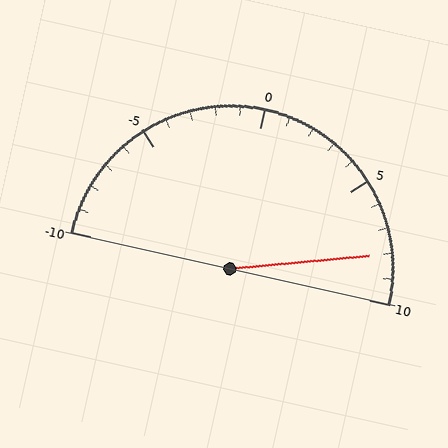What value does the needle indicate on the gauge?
The needle indicates approximately 8.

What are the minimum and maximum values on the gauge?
The gauge ranges from -10 to 10.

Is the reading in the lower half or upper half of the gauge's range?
The reading is in the upper half of the range (-10 to 10).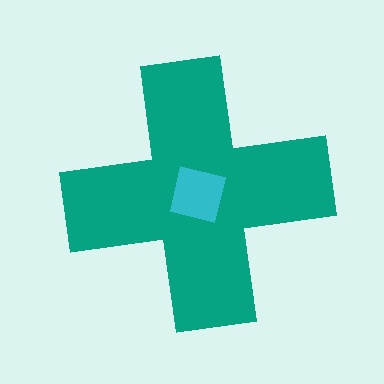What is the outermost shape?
The teal cross.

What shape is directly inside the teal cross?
The cyan square.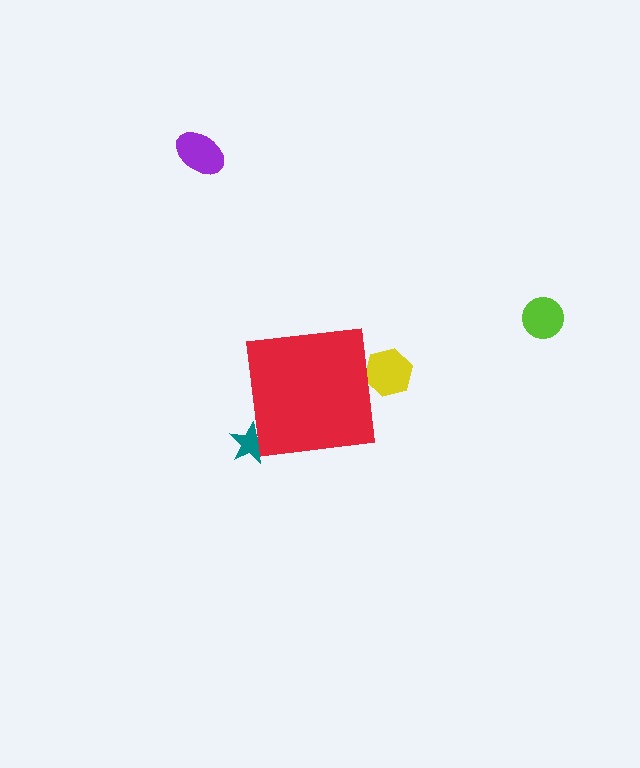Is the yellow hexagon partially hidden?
Yes, the yellow hexagon is partially hidden behind the red square.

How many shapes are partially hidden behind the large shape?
2 shapes are partially hidden.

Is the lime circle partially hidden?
No, the lime circle is fully visible.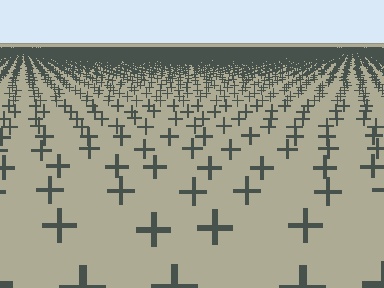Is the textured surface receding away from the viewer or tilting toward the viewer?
The surface is receding away from the viewer. Texture elements get smaller and denser toward the top.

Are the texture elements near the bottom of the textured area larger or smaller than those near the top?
Larger. Near the bottom, elements are closer to the viewer and appear at a bigger on-screen size.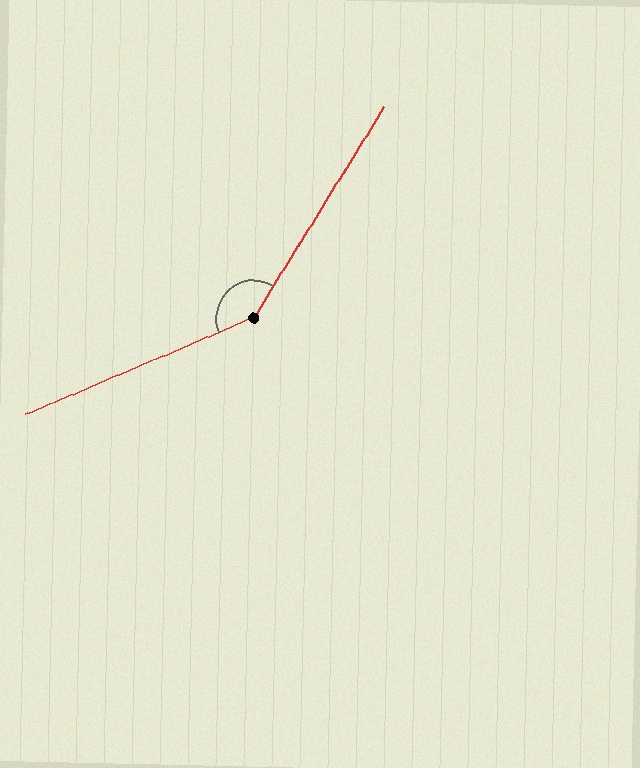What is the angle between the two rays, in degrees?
Approximately 145 degrees.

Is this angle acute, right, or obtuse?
It is obtuse.